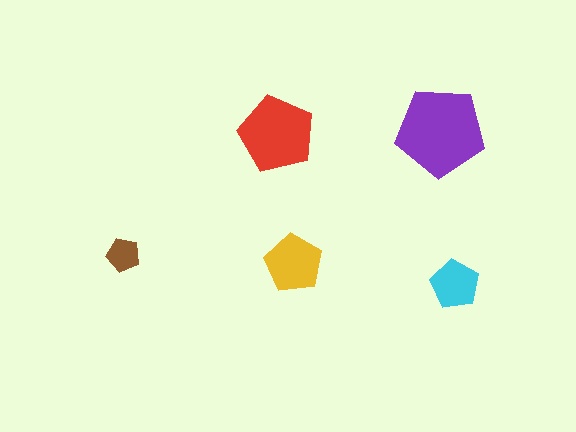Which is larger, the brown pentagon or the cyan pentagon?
The cyan one.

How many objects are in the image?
There are 5 objects in the image.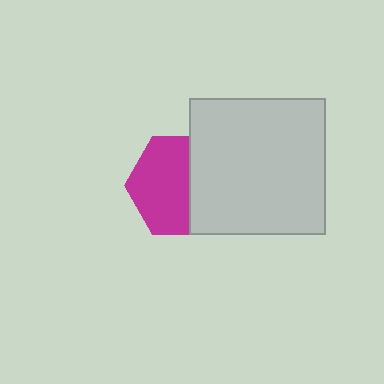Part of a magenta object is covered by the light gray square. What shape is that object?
It is a hexagon.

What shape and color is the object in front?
The object in front is a light gray square.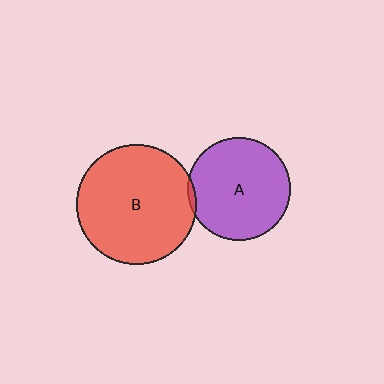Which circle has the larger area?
Circle B (red).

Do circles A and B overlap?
Yes.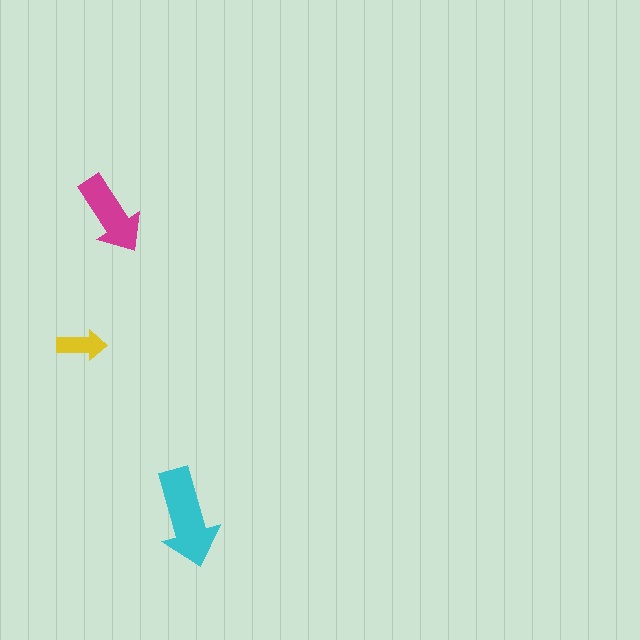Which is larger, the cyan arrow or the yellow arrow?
The cyan one.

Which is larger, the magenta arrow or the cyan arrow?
The cyan one.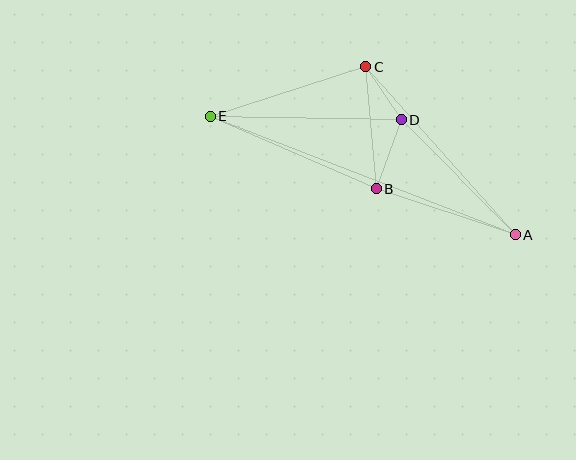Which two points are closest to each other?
Points C and D are closest to each other.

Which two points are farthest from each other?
Points A and E are farthest from each other.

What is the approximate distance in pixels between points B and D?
The distance between B and D is approximately 73 pixels.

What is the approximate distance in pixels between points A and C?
The distance between A and C is approximately 225 pixels.